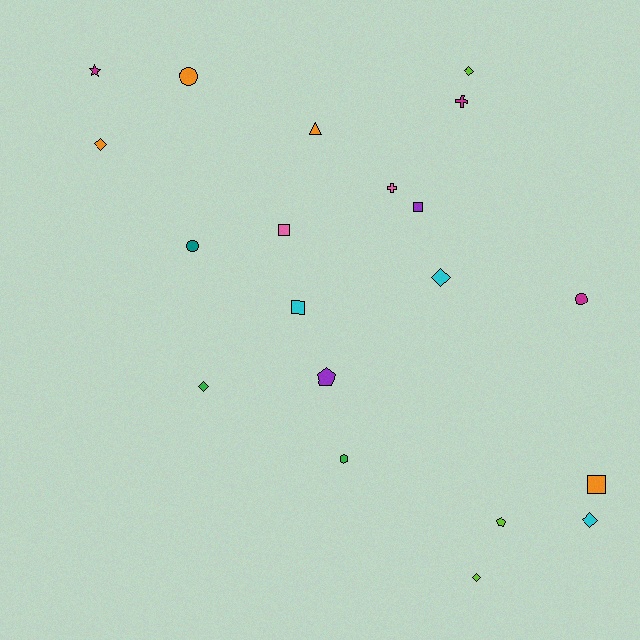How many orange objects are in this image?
There are 4 orange objects.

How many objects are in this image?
There are 20 objects.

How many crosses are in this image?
There are 2 crosses.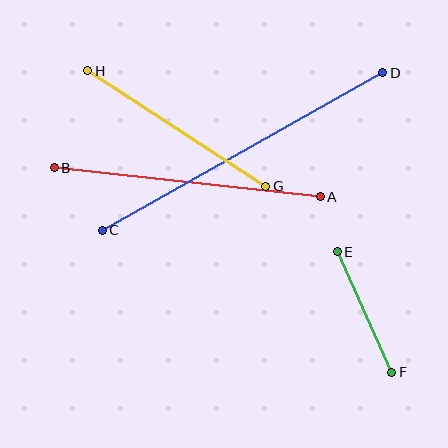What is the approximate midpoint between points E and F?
The midpoint is at approximately (364, 312) pixels.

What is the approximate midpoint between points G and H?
The midpoint is at approximately (177, 129) pixels.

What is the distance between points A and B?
The distance is approximately 268 pixels.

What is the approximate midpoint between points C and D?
The midpoint is at approximately (242, 151) pixels.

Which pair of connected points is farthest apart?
Points C and D are farthest apart.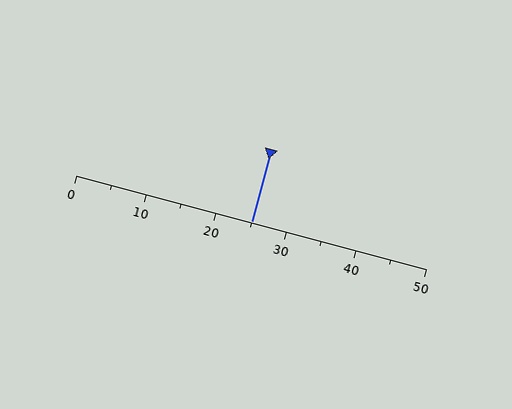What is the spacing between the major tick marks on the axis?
The major ticks are spaced 10 apart.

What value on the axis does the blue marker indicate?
The marker indicates approximately 25.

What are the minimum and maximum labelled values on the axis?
The axis runs from 0 to 50.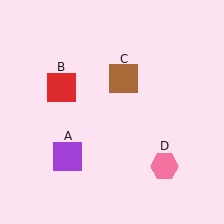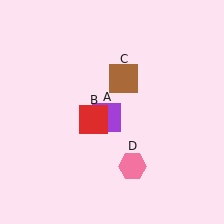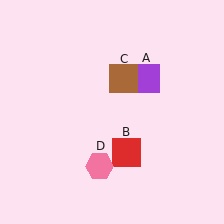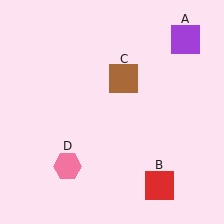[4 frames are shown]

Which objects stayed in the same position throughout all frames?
Brown square (object C) remained stationary.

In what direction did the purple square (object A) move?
The purple square (object A) moved up and to the right.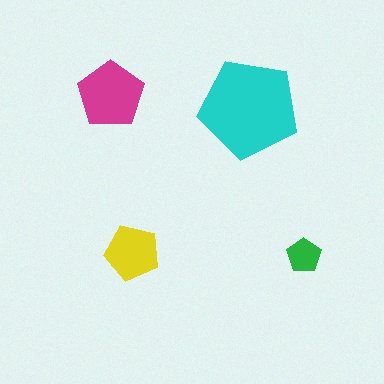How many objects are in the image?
There are 4 objects in the image.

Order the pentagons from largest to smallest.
the cyan one, the magenta one, the yellow one, the green one.